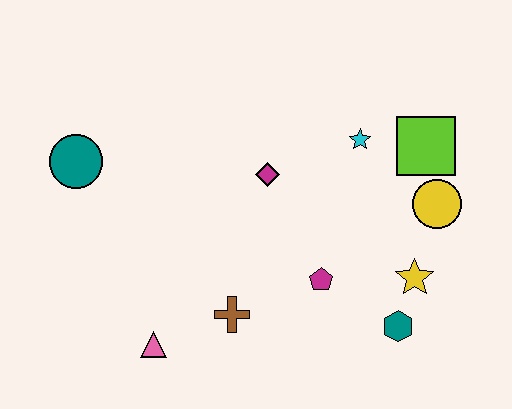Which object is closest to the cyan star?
The lime square is closest to the cyan star.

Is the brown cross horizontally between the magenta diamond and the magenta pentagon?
No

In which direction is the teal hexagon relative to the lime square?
The teal hexagon is below the lime square.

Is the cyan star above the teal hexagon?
Yes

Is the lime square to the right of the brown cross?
Yes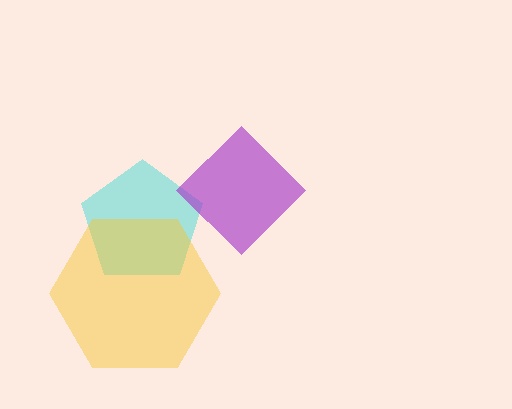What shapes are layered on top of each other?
The layered shapes are: a cyan pentagon, a purple diamond, a yellow hexagon.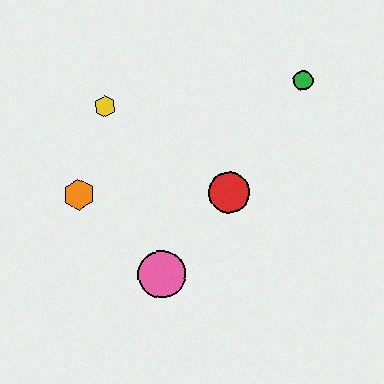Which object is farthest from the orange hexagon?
The green circle is farthest from the orange hexagon.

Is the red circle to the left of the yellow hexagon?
No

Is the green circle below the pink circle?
No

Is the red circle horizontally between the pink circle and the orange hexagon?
No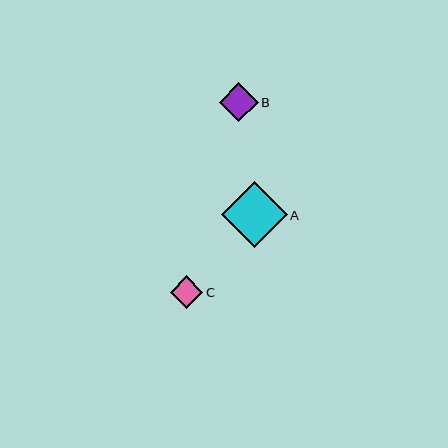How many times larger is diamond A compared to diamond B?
Diamond A is approximately 1.7 times the size of diamond B.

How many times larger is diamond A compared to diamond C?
Diamond A is approximately 2.1 times the size of diamond C.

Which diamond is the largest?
Diamond A is the largest with a size of approximately 66 pixels.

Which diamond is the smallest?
Diamond C is the smallest with a size of approximately 32 pixels.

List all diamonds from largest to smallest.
From largest to smallest: A, B, C.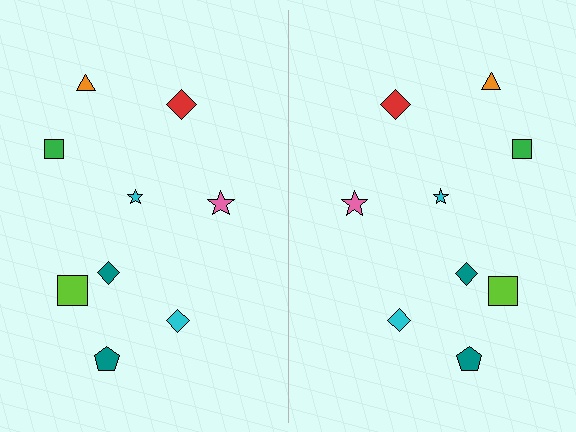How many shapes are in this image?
There are 18 shapes in this image.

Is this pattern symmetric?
Yes, this pattern has bilateral (reflection) symmetry.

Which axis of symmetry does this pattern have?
The pattern has a vertical axis of symmetry running through the center of the image.